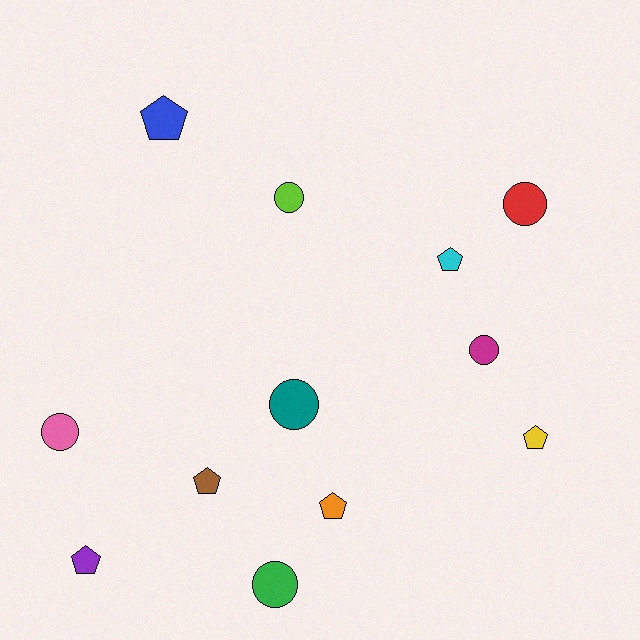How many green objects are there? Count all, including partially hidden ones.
There is 1 green object.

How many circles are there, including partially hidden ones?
There are 6 circles.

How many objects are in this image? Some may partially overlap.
There are 12 objects.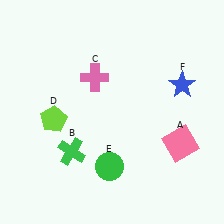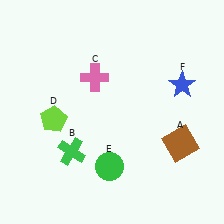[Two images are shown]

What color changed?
The square (A) changed from pink in Image 1 to brown in Image 2.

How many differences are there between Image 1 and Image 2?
There is 1 difference between the two images.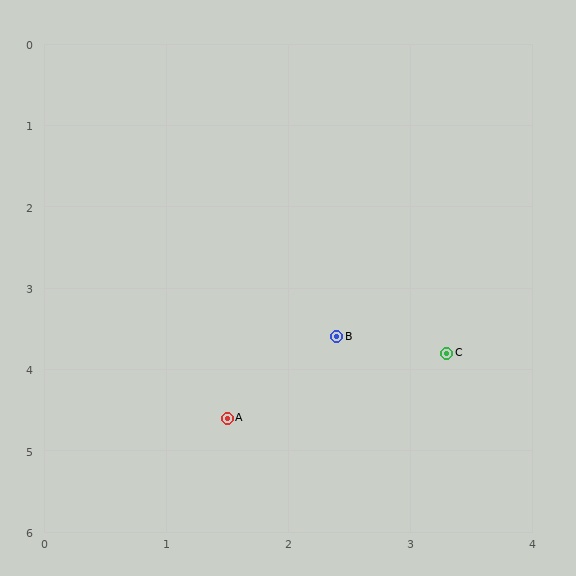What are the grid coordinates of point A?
Point A is at approximately (1.5, 4.6).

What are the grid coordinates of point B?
Point B is at approximately (2.4, 3.6).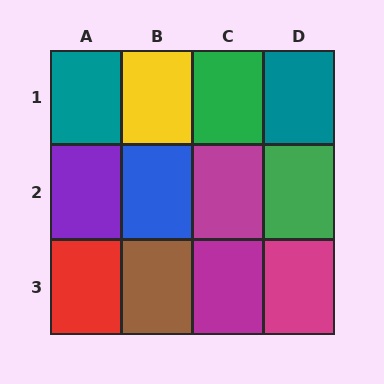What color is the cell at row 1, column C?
Green.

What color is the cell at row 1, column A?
Teal.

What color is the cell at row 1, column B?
Yellow.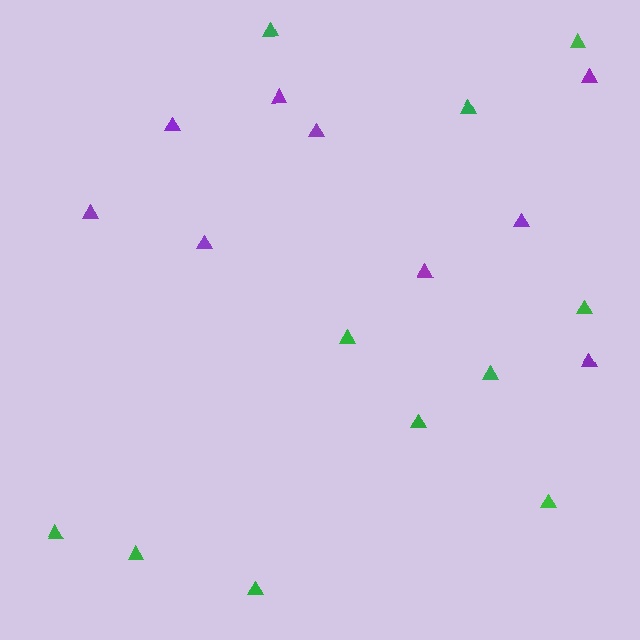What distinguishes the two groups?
There are 2 groups: one group of green triangles (11) and one group of purple triangles (9).